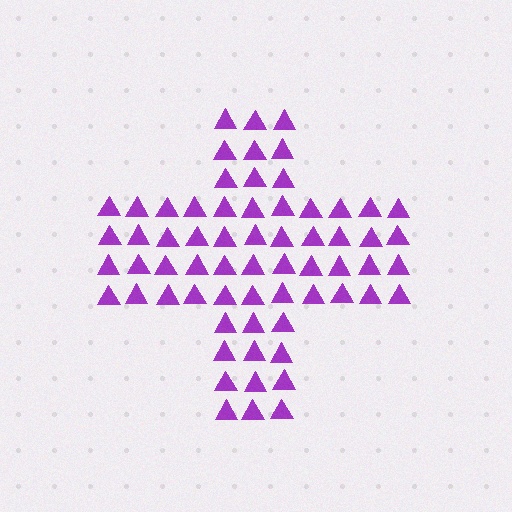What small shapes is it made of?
It is made of small triangles.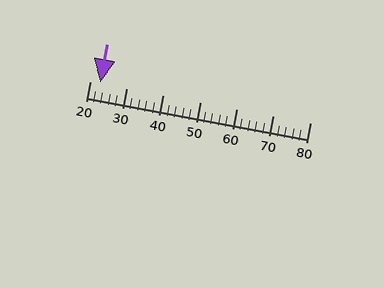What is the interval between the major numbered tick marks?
The major tick marks are spaced 10 units apart.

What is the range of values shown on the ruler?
The ruler shows values from 20 to 80.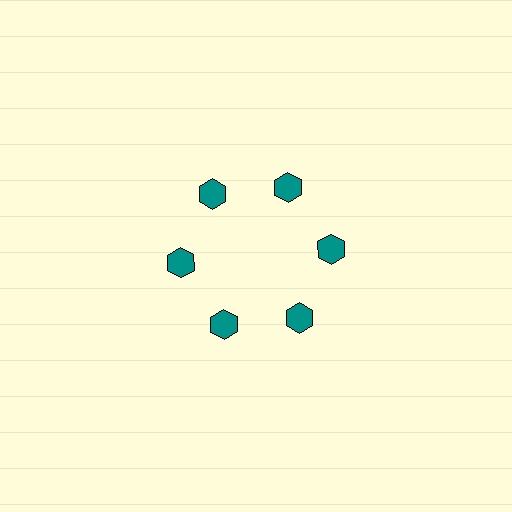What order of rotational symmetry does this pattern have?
This pattern has 6-fold rotational symmetry.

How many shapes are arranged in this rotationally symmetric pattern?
There are 6 shapes, arranged in 6 groups of 1.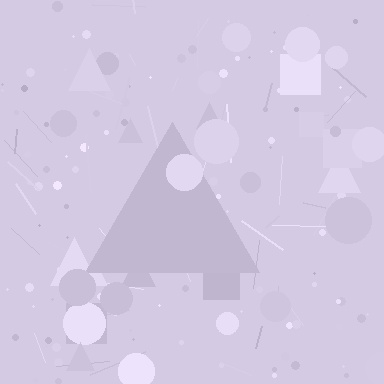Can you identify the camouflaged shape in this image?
The camouflaged shape is a triangle.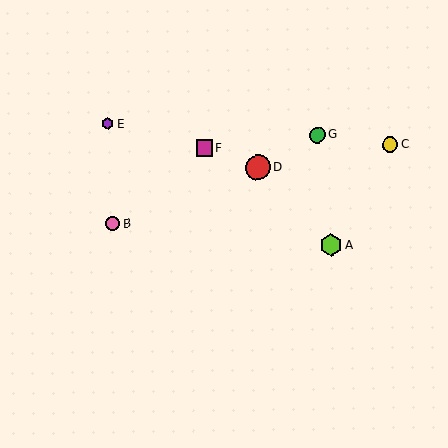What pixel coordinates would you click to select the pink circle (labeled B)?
Click at (113, 223) to select the pink circle B.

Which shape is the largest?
The red circle (labeled D) is the largest.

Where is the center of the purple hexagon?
The center of the purple hexagon is at (108, 123).